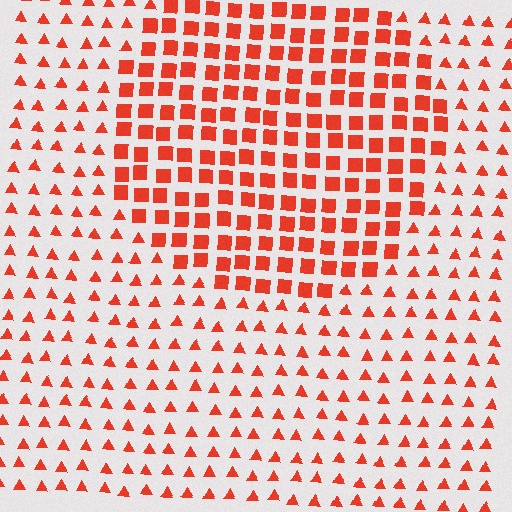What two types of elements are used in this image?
The image uses squares inside the circle region and triangles outside it.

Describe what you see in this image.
The image is filled with small red elements arranged in a uniform grid. A circle-shaped region contains squares, while the surrounding area contains triangles. The boundary is defined purely by the change in element shape.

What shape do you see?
I see a circle.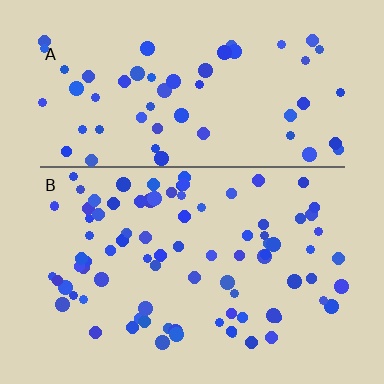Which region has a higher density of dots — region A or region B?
B (the bottom).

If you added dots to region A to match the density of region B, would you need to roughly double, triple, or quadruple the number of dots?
Approximately double.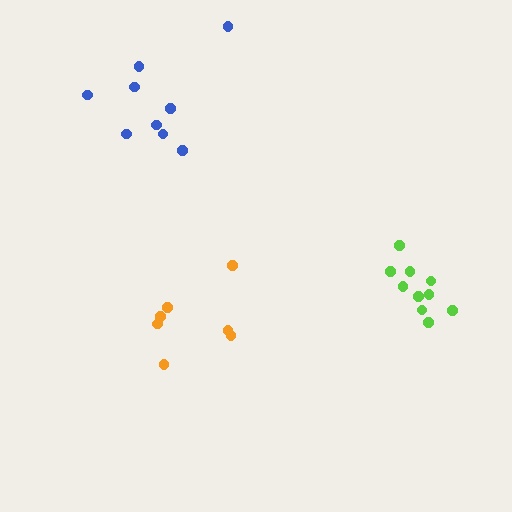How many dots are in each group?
Group 1: 10 dots, Group 2: 7 dots, Group 3: 9 dots (26 total).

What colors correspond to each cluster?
The clusters are colored: lime, orange, blue.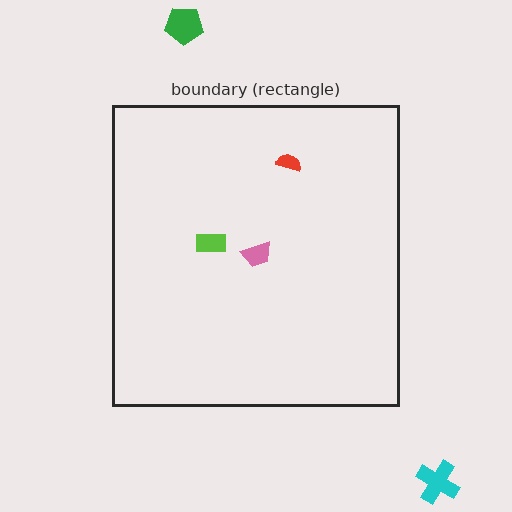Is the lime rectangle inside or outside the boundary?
Inside.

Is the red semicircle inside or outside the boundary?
Inside.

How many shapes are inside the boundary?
3 inside, 3 outside.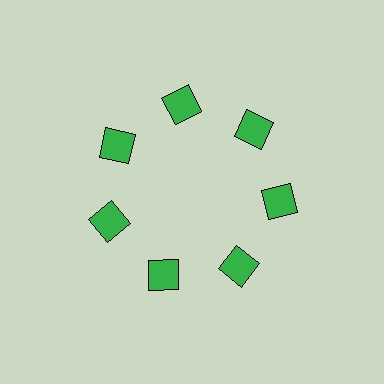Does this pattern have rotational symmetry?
Yes, this pattern has 7-fold rotational symmetry. It looks the same after rotating 51 degrees around the center.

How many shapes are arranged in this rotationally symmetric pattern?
There are 7 shapes, arranged in 7 groups of 1.